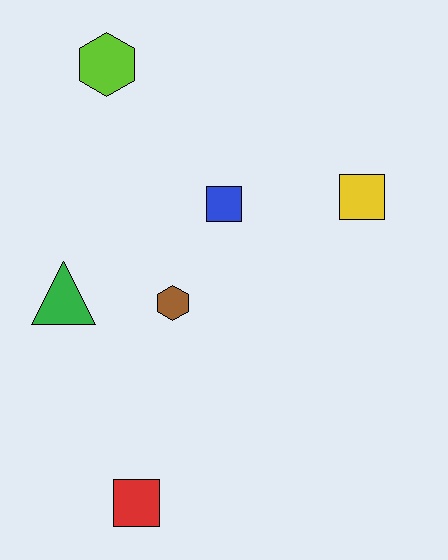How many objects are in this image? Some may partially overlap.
There are 6 objects.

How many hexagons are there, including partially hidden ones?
There are 2 hexagons.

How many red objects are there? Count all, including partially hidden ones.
There is 1 red object.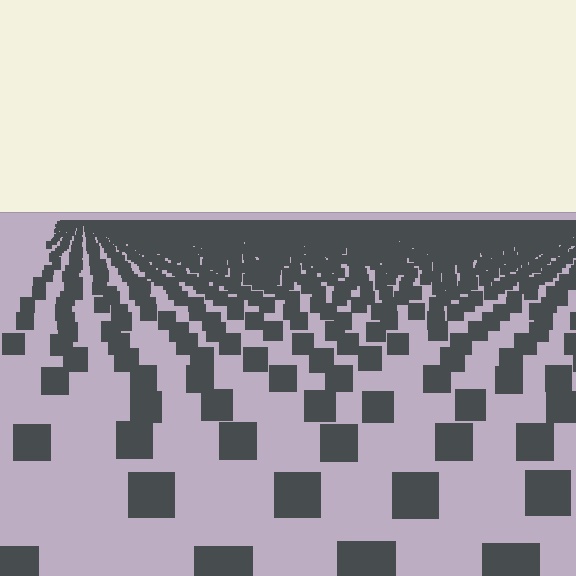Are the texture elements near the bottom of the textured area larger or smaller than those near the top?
Larger. Near the bottom, elements are closer to the viewer and appear at a bigger on-screen size.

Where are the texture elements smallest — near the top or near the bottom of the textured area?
Near the top.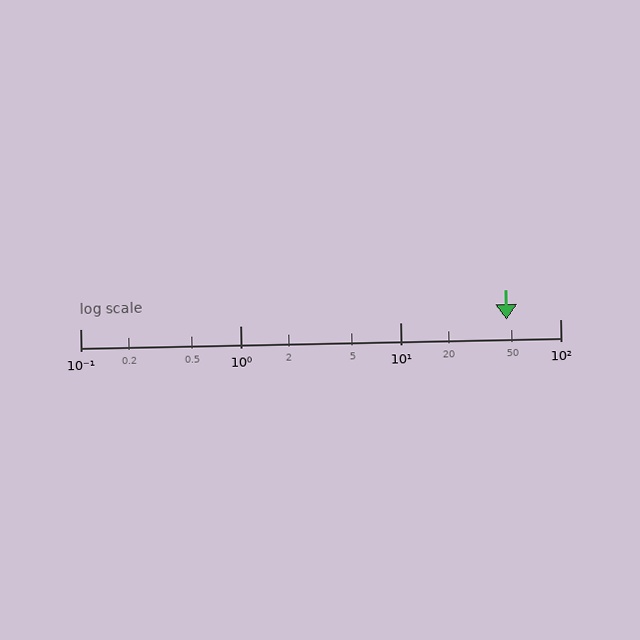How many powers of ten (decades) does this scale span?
The scale spans 3 decades, from 0.1 to 100.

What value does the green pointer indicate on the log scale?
The pointer indicates approximately 46.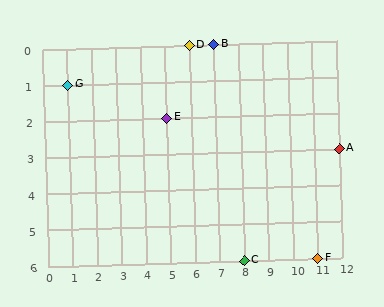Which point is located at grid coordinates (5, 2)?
Point E is at (5, 2).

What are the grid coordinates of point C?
Point C is at grid coordinates (8, 6).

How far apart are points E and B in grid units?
Points E and B are 2 columns and 2 rows apart (about 2.8 grid units diagonally).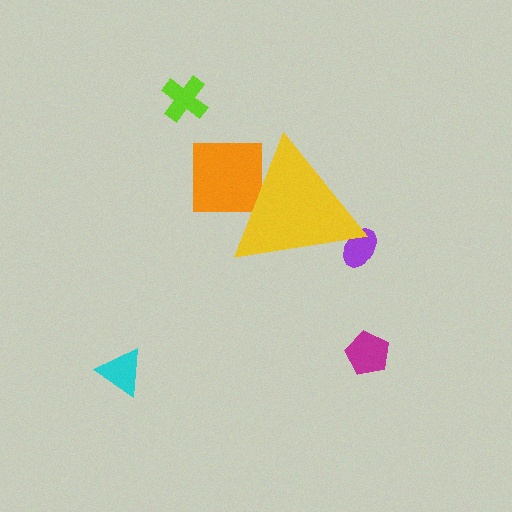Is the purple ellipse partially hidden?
Yes, the purple ellipse is partially hidden behind the yellow triangle.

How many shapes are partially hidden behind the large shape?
3 shapes are partially hidden.